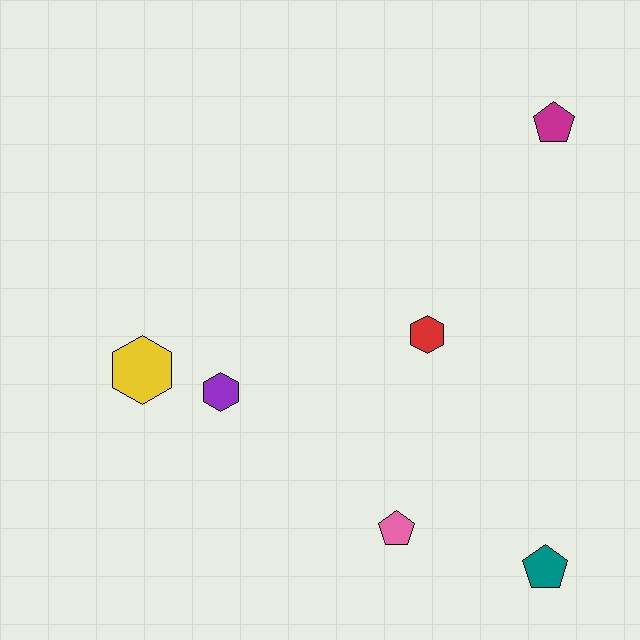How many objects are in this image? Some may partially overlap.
There are 6 objects.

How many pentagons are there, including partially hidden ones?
There are 3 pentagons.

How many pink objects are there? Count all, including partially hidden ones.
There is 1 pink object.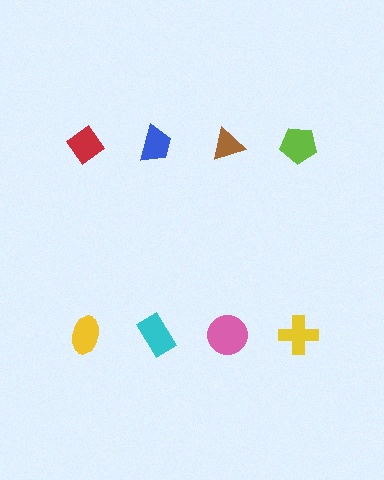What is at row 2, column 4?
A yellow cross.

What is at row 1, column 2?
A blue trapezoid.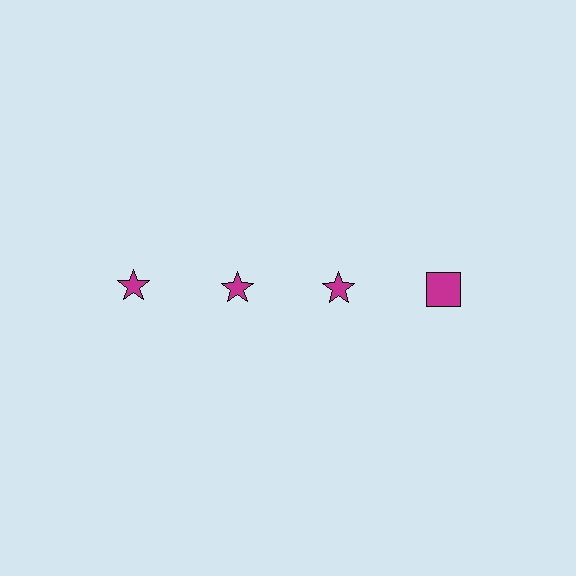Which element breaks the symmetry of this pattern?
The magenta square in the top row, second from right column breaks the symmetry. All other shapes are magenta stars.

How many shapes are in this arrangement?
There are 4 shapes arranged in a grid pattern.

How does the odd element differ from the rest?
It has a different shape: square instead of star.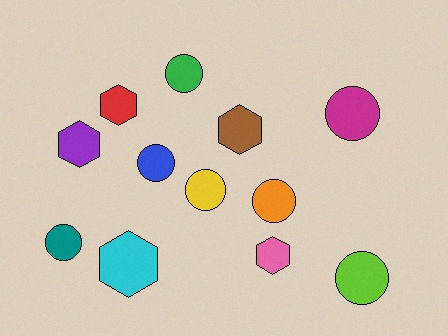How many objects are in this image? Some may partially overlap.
There are 12 objects.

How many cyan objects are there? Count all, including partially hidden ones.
There is 1 cyan object.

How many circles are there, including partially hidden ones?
There are 7 circles.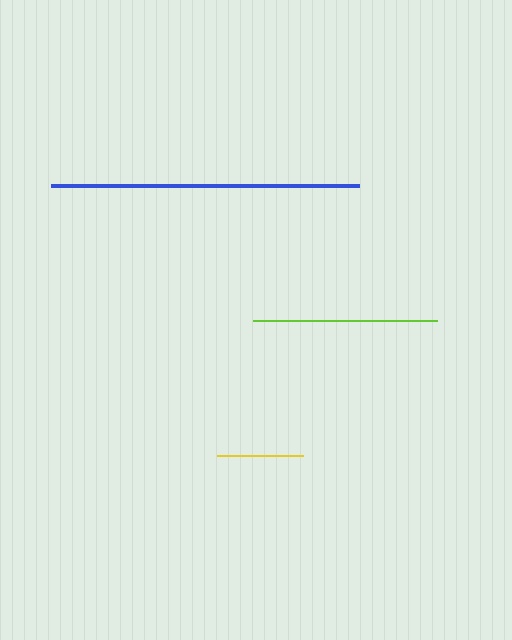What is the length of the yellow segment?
The yellow segment is approximately 86 pixels long.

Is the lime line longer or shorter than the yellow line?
The lime line is longer than the yellow line.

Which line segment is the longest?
The blue line is the longest at approximately 309 pixels.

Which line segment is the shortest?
The yellow line is the shortest at approximately 86 pixels.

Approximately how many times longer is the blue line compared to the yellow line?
The blue line is approximately 3.6 times the length of the yellow line.